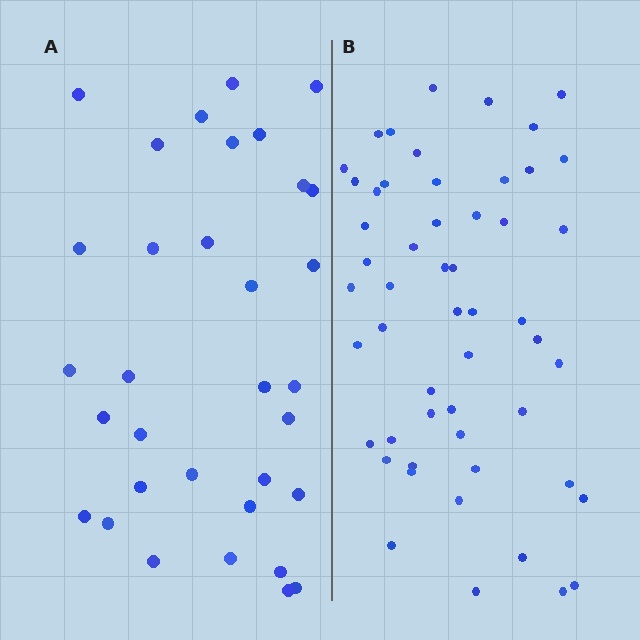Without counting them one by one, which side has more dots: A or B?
Region B (the right region) has more dots.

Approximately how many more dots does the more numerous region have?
Region B has approximately 20 more dots than region A.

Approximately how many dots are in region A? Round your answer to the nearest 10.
About 30 dots. (The exact count is 33, which rounds to 30.)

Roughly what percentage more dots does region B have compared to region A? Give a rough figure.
About 60% more.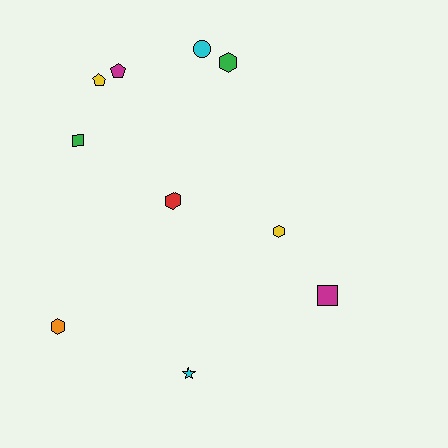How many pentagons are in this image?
There are 2 pentagons.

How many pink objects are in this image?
There are no pink objects.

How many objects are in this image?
There are 10 objects.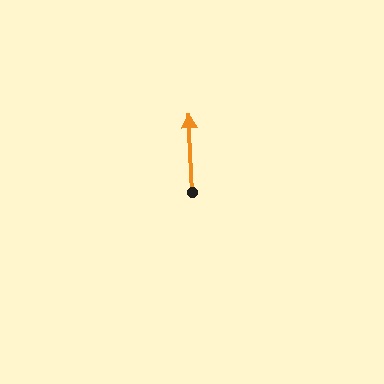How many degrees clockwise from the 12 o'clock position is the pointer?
Approximately 358 degrees.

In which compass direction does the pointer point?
North.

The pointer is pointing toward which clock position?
Roughly 12 o'clock.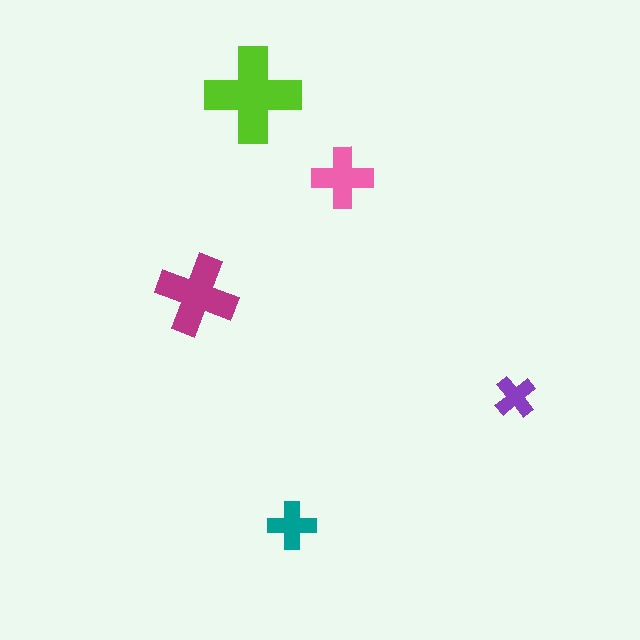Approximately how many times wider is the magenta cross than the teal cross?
About 1.5 times wider.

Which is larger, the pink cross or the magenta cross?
The magenta one.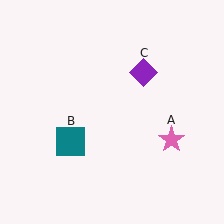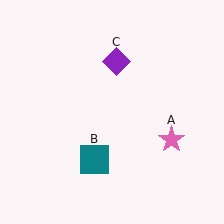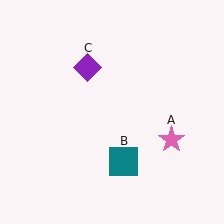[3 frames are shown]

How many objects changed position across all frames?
2 objects changed position: teal square (object B), purple diamond (object C).